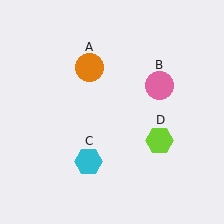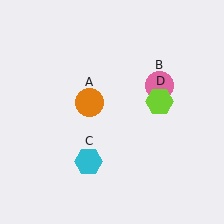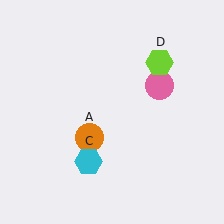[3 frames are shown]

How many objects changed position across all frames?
2 objects changed position: orange circle (object A), lime hexagon (object D).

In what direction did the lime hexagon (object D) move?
The lime hexagon (object D) moved up.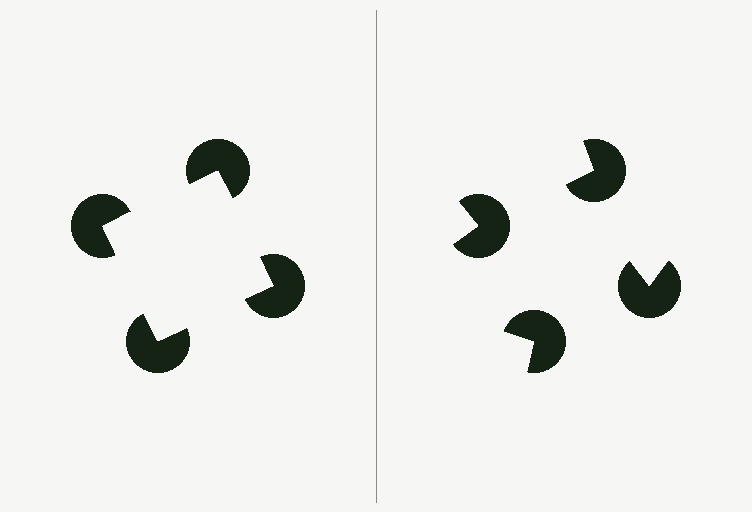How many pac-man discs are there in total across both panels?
8 — 4 on each side.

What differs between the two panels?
The pac-man discs are positioned identically on both sides; only the wedge orientations differ. On the left they align to a square; on the right they are misaligned.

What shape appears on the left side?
An illusory square.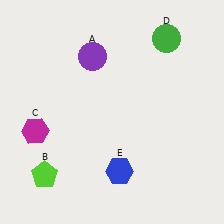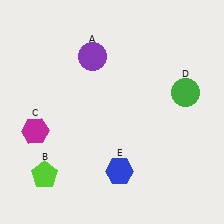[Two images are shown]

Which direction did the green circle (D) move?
The green circle (D) moved down.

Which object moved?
The green circle (D) moved down.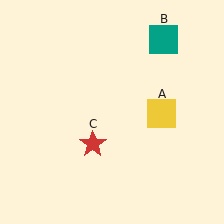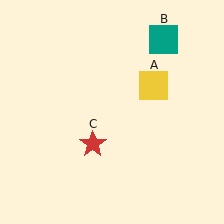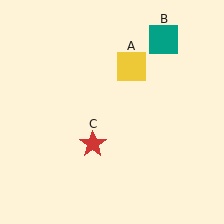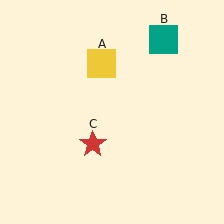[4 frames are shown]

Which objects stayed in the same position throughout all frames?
Teal square (object B) and red star (object C) remained stationary.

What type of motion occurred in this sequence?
The yellow square (object A) rotated counterclockwise around the center of the scene.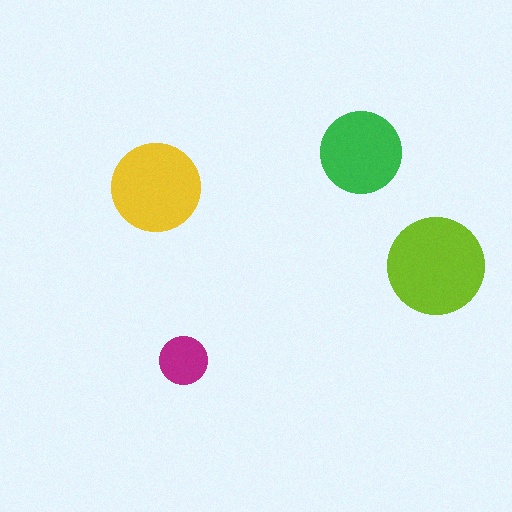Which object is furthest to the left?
The yellow circle is leftmost.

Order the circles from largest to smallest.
the lime one, the yellow one, the green one, the magenta one.